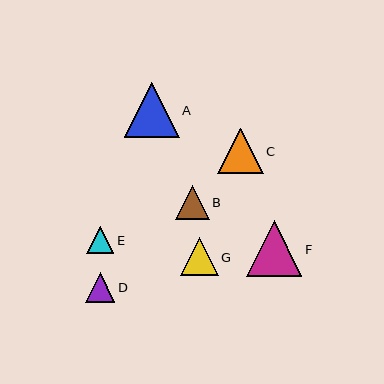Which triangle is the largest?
Triangle F is the largest with a size of approximately 56 pixels.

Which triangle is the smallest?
Triangle E is the smallest with a size of approximately 27 pixels.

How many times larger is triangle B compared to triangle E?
Triangle B is approximately 1.2 times the size of triangle E.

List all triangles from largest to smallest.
From largest to smallest: F, A, C, G, B, D, E.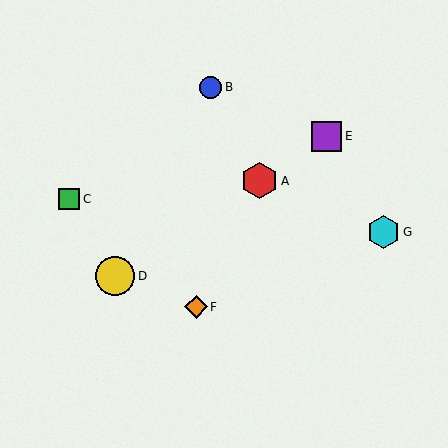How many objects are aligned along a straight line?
3 objects (A, D, E) are aligned along a straight line.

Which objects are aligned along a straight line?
Objects A, D, E are aligned along a straight line.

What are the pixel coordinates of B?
Object B is at (211, 87).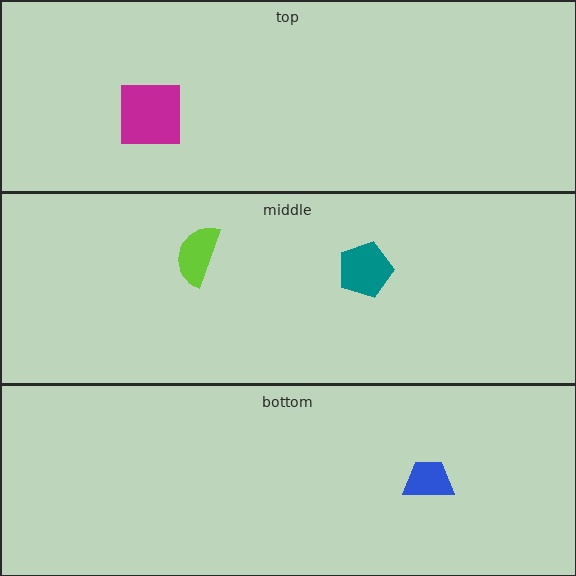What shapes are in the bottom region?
The blue trapezoid.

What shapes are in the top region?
The magenta square.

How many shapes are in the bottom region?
1.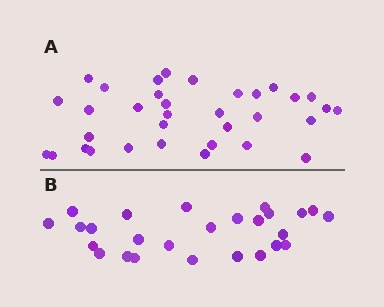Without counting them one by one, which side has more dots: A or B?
Region A (the top region) has more dots.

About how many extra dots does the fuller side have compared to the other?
Region A has roughly 8 or so more dots than region B.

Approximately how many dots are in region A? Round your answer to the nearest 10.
About 30 dots. (The exact count is 34, which rounds to 30.)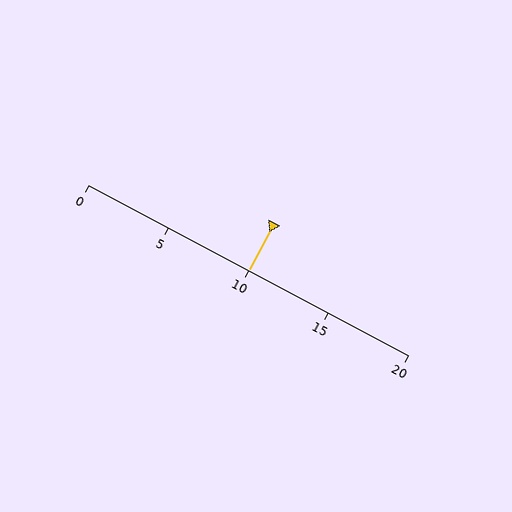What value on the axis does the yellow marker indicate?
The marker indicates approximately 10.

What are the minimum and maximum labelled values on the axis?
The axis runs from 0 to 20.